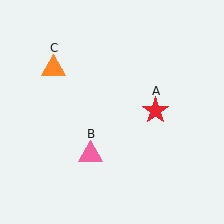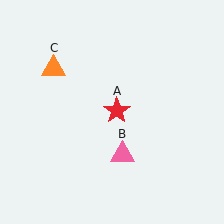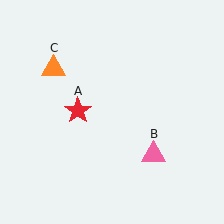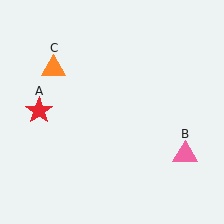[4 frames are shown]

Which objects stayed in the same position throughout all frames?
Orange triangle (object C) remained stationary.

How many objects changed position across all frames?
2 objects changed position: red star (object A), pink triangle (object B).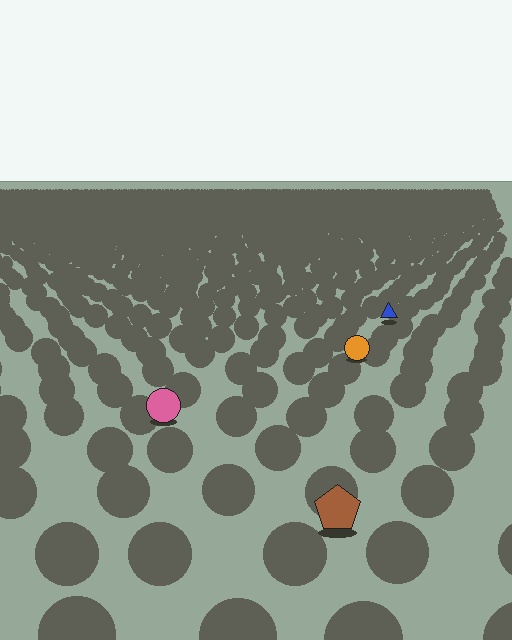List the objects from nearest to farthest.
From nearest to farthest: the brown pentagon, the pink circle, the orange circle, the blue triangle.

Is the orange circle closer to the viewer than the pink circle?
No. The pink circle is closer — you can tell from the texture gradient: the ground texture is coarser near it.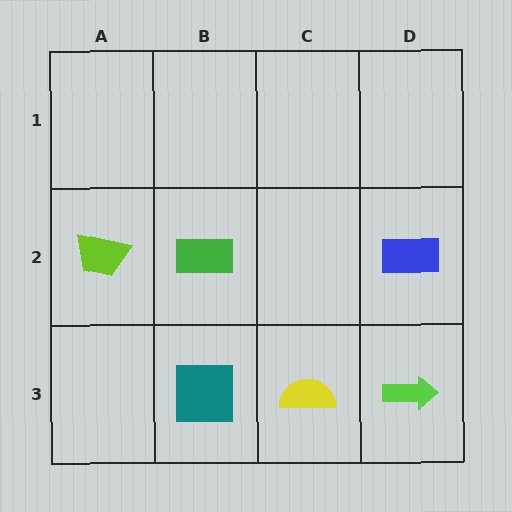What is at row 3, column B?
A teal square.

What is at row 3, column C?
A yellow semicircle.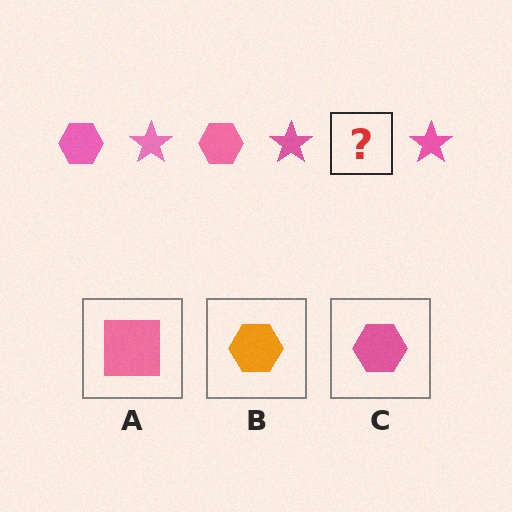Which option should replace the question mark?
Option C.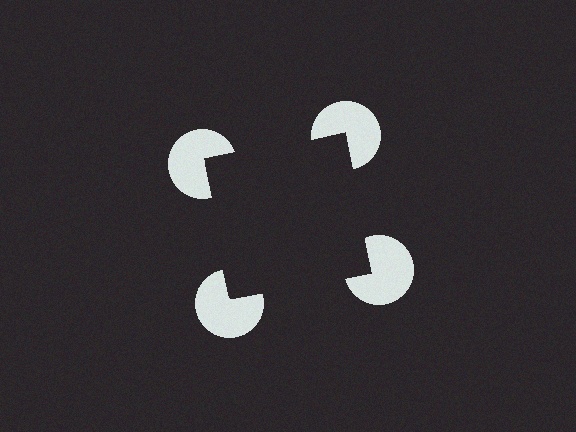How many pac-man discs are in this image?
There are 4 — one at each vertex of the illusory square.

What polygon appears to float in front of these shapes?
An illusory square — its edges are inferred from the aligned wedge cuts in the pac-man discs, not physically drawn.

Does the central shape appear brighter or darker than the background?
It typically appears slightly darker than the background, even though no actual brightness change is drawn.